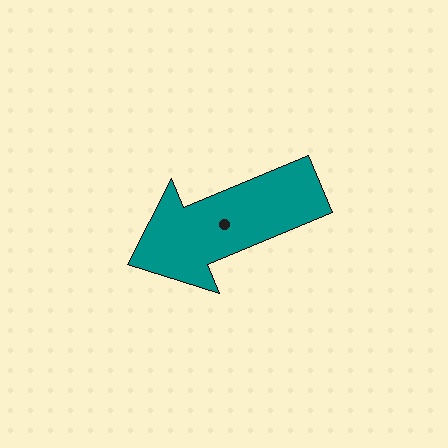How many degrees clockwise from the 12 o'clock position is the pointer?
Approximately 247 degrees.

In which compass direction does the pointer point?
Southwest.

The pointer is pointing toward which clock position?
Roughly 8 o'clock.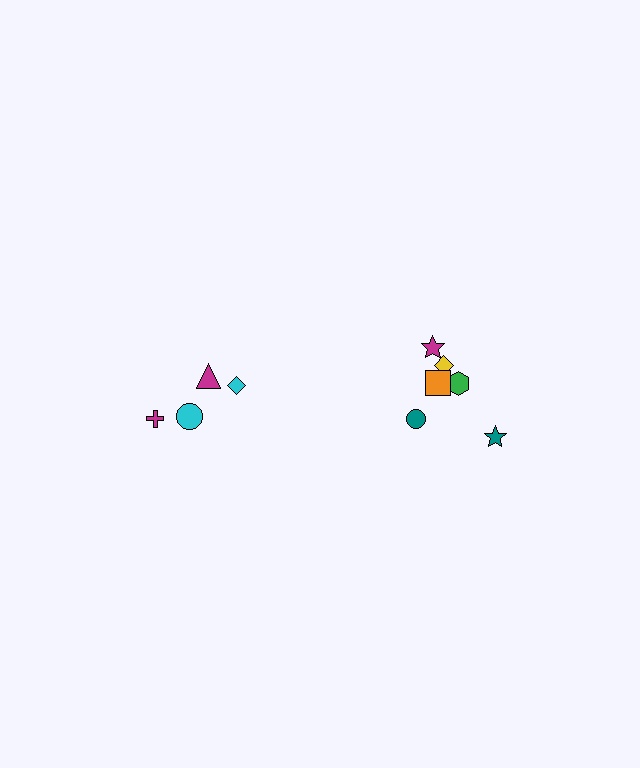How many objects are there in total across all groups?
There are 10 objects.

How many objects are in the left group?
There are 4 objects.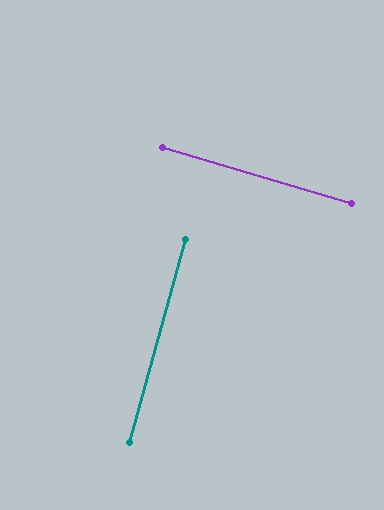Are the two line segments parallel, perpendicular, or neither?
Perpendicular — they meet at approximately 89°.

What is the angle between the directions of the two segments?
Approximately 89 degrees.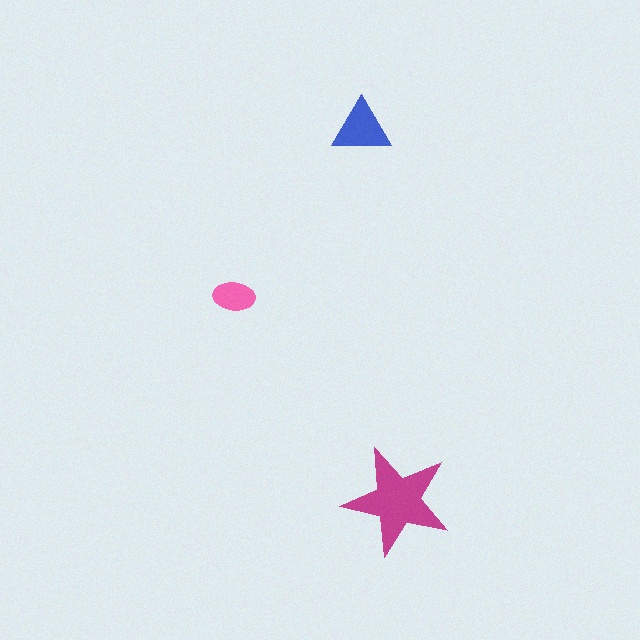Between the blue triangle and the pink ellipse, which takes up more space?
The blue triangle.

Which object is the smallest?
The pink ellipse.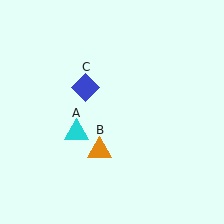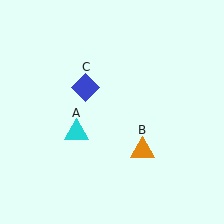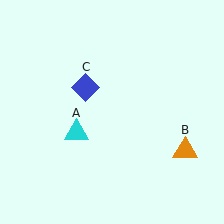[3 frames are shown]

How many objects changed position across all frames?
1 object changed position: orange triangle (object B).